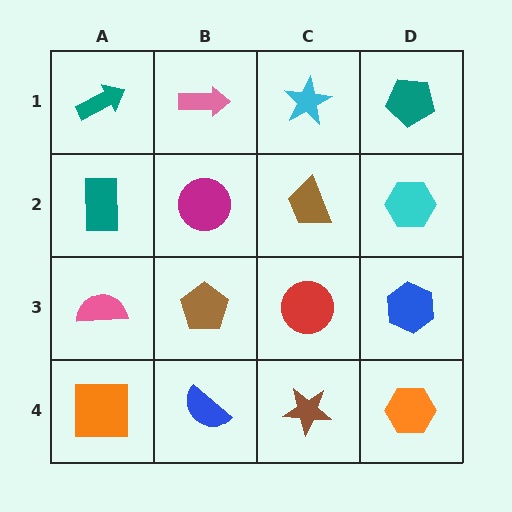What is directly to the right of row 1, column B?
A cyan star.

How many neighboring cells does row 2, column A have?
3.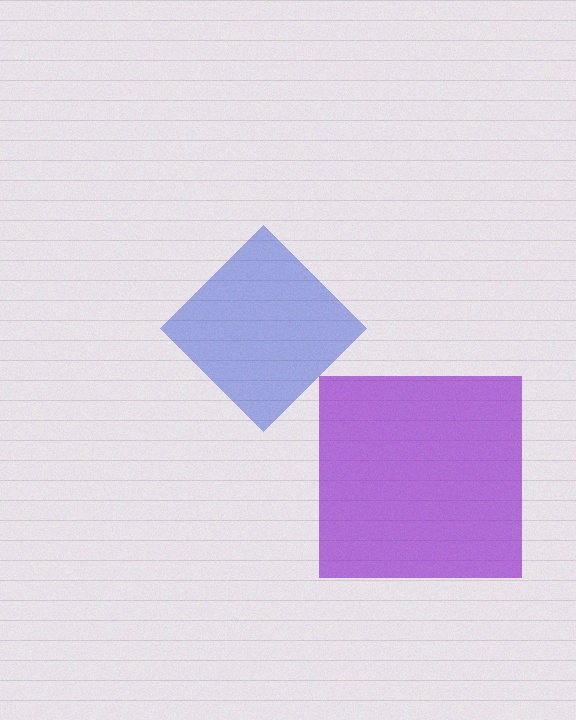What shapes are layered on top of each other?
The layered shapes are: a purple square, a blue diamond.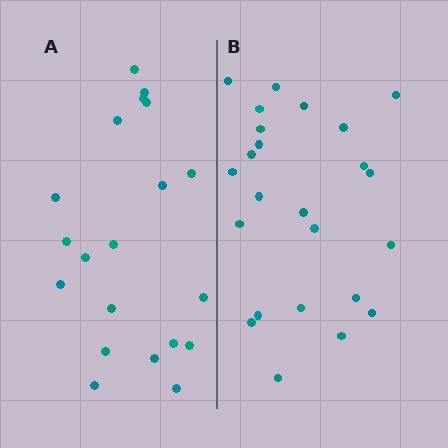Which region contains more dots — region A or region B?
Region B (the right region) has more dots.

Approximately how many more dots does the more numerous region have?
Region B has about 4 more dots than region A.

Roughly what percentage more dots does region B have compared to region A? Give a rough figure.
About 20% more.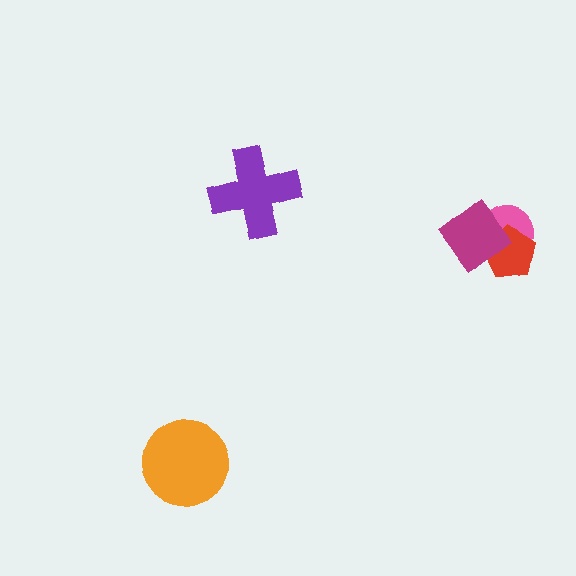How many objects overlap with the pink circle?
2 objects overlap with the pink circle.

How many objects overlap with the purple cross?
0 objects overlap with the purple cross.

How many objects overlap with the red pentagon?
2 objects overlap with the red pentagon.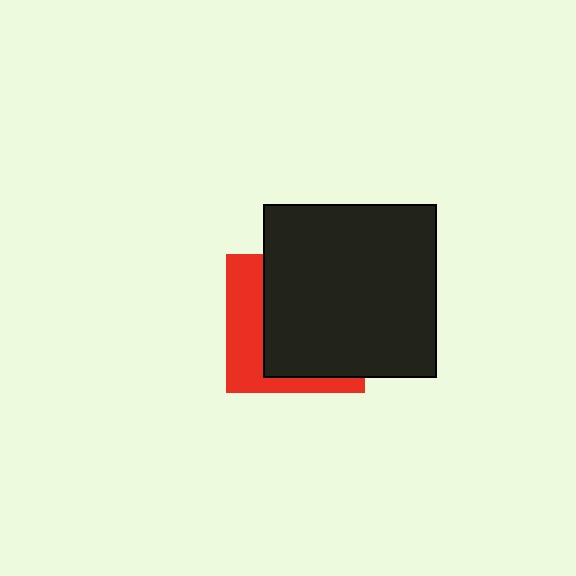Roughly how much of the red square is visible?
A small part of it is visible (roughly 35%).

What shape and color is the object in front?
The object in front is a black square.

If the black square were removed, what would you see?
You would see the complete red square.